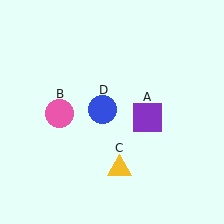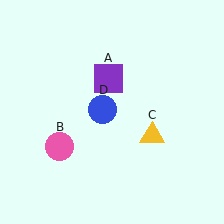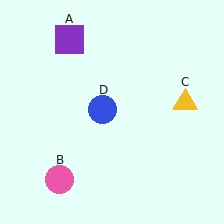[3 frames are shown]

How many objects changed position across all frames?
3 objects changed position: purple square (object A), pink circle (object B), yellow triangle (object C).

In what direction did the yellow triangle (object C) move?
The yellow triangle (object C) moved up and to the right.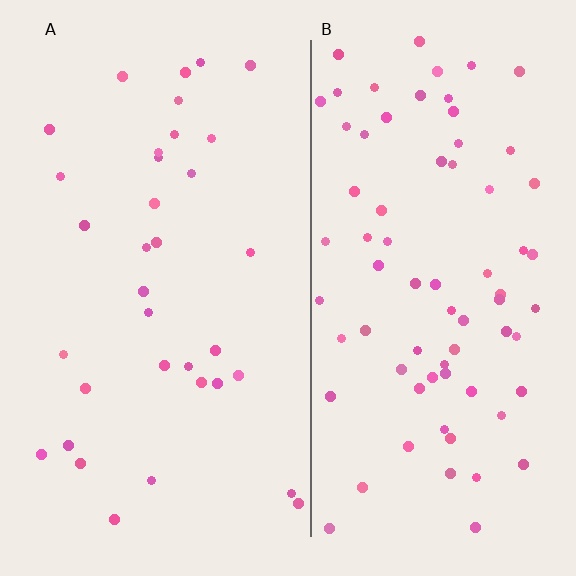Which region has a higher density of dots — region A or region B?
B (the right).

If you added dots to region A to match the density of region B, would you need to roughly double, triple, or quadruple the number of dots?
Approximately double.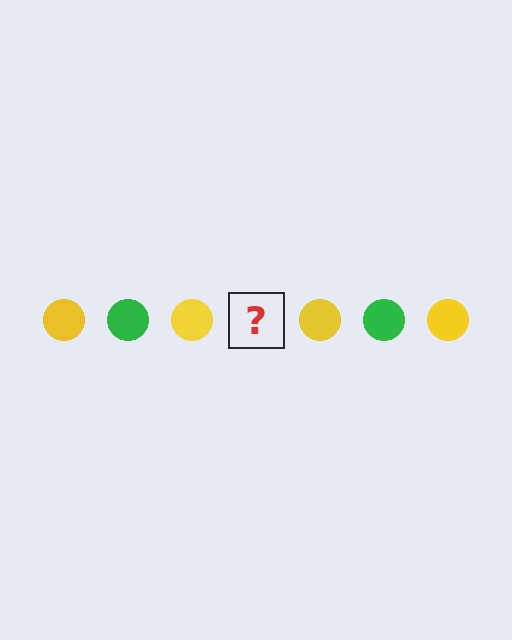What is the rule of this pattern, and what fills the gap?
The rule is that the pattern cycles through yellow, green circles. The gap should be filled with a green circle.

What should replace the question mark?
The question mark should be replaced with a green circle.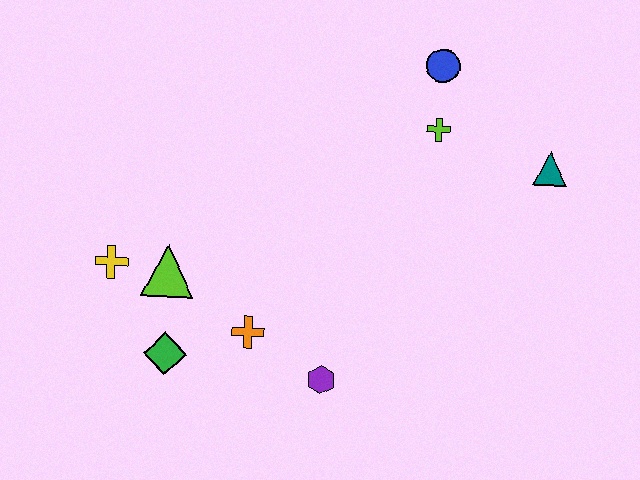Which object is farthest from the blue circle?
The green diamond is farthest from the blue circle.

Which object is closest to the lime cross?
The blue circle is closest to the lime cross.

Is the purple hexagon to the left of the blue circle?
Yes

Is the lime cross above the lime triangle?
Yes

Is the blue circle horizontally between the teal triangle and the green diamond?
Yes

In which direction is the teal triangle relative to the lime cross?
The teal triangle is to the right of the lime cross.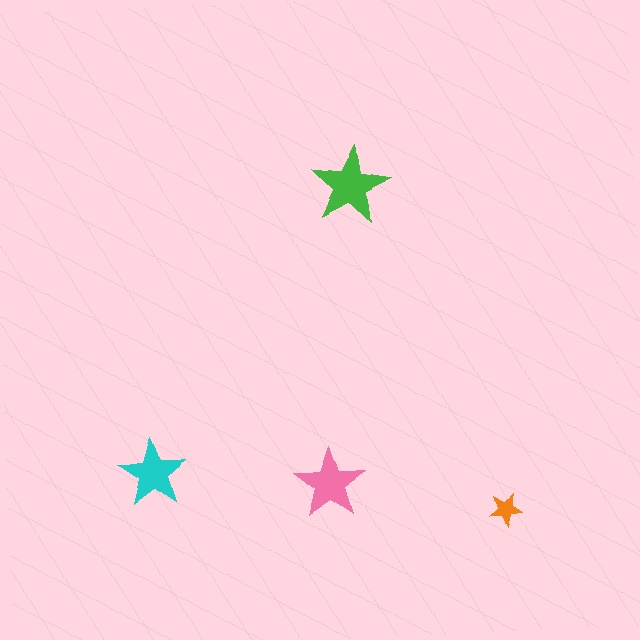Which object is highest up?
The green star is topmost.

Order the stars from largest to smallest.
the green one, the pink one, the cyan one, the orange one.